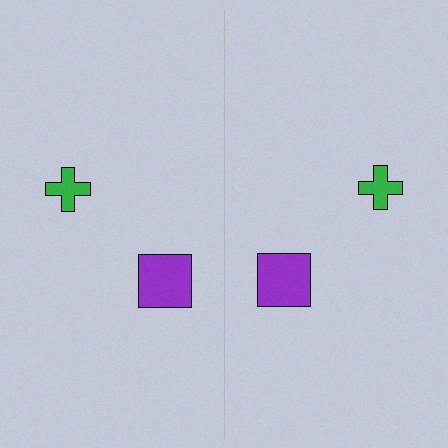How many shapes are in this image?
There are 4 shapes in this image.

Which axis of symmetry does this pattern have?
The pattern has a vertical axis of symmetry running through the center of the image.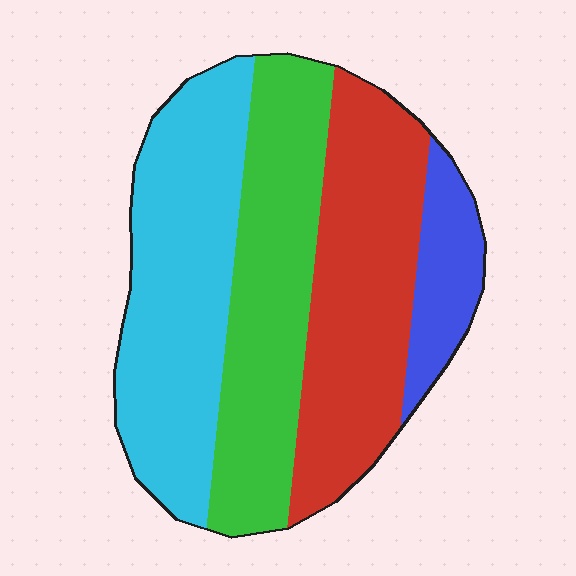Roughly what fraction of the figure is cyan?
Cyan covers around 30% of the figure.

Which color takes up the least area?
Blue, at roughly 10%.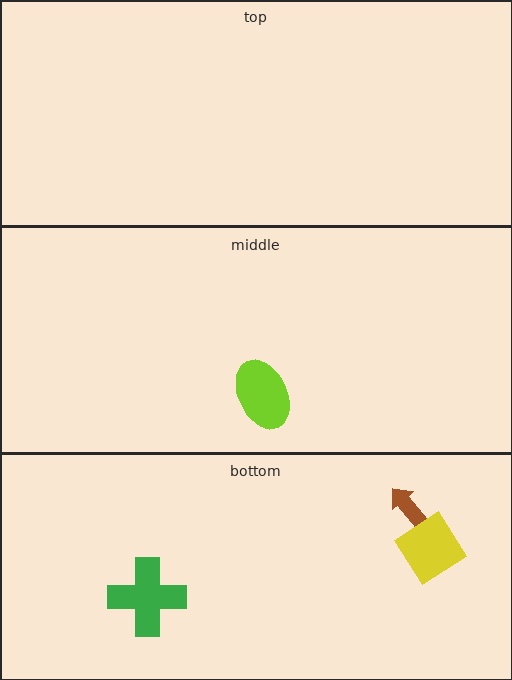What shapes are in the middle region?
The lime ellipse.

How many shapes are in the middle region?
1.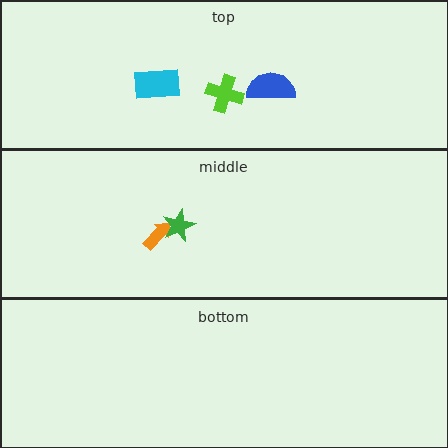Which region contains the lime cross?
The top region.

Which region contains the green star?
The middle region.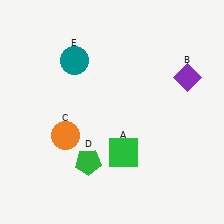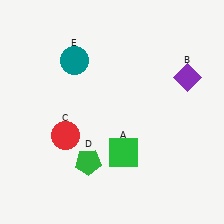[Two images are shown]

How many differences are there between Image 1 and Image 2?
There is 1 difference between the two images.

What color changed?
The circle (C) changed from orange in Image 1 to red in Image 2.